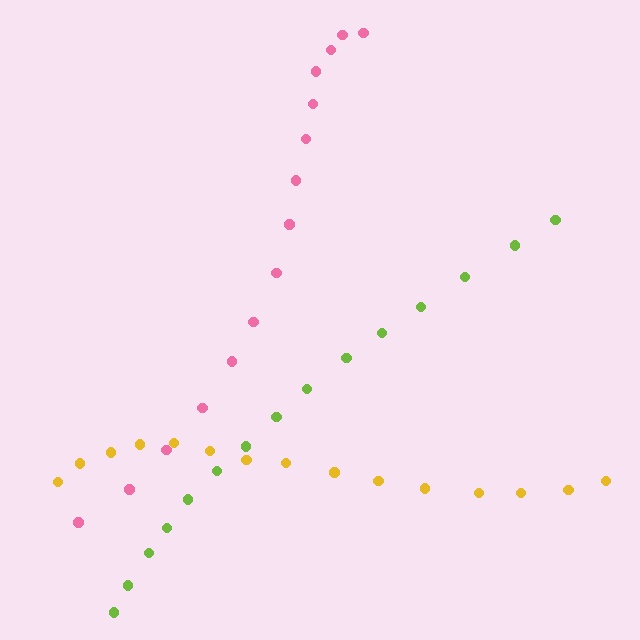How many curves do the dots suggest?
There are 3 distinct paths.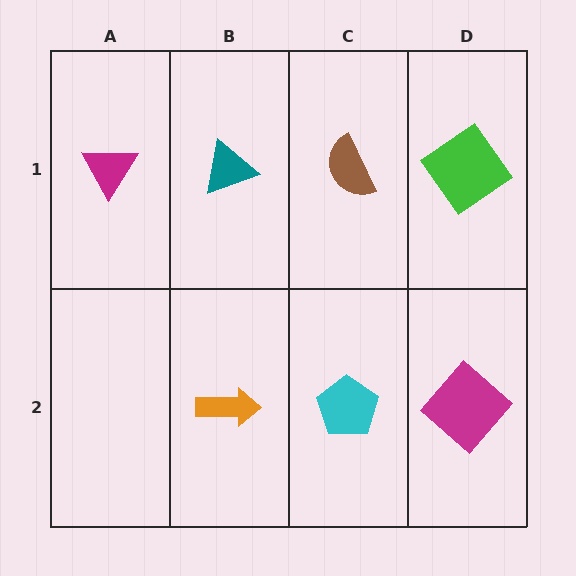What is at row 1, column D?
A green diamond.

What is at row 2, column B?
An orange arrow.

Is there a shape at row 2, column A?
No, that cell is empty.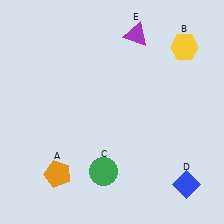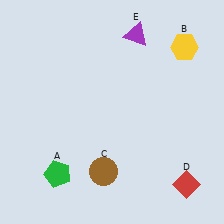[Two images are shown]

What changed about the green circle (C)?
In Image 1, C is green. In Image 2, it changed to brown.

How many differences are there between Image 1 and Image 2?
There are 3 differences between the two images.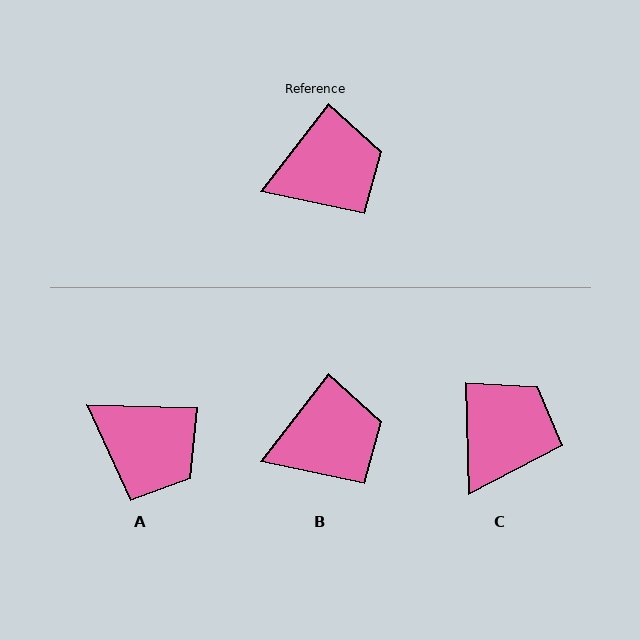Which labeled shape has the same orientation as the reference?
B.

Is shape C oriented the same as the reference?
No, it is off by about 39 degrees.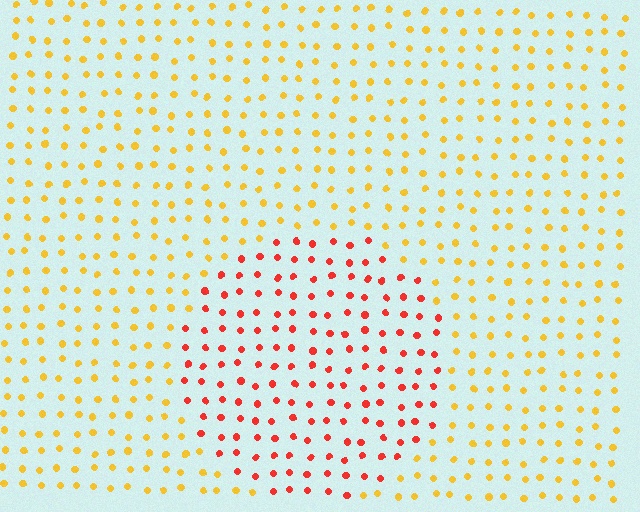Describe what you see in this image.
The image is filled with small yellow elements in a uniform arrangement. A circle-shaped region is visible where the elements are tinted to a slightly different hue, forming a subtle color boundary.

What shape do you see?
I see a circle.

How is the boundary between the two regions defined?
The boundary is defined purely by a slight shift in hue (about 45 degrees). Spacing, size, and orientation are identical on both sides.